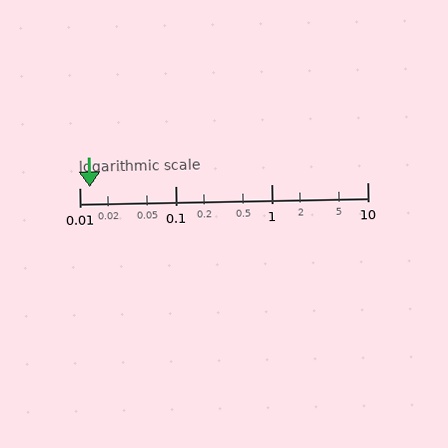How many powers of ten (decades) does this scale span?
The scale spans 3 decades, from 0.01 to 10.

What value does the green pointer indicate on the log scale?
The pointer indicates approximately 0.013.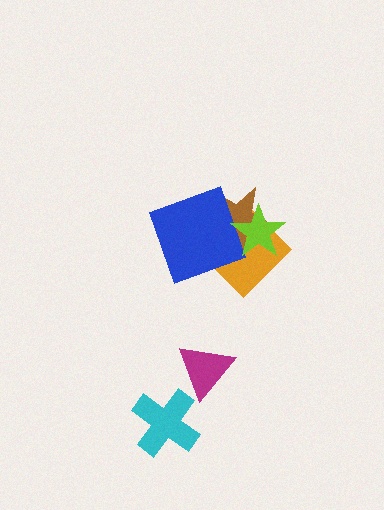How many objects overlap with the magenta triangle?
0 objects overlap with the magenta triangle.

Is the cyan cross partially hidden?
No, no other shape covers it.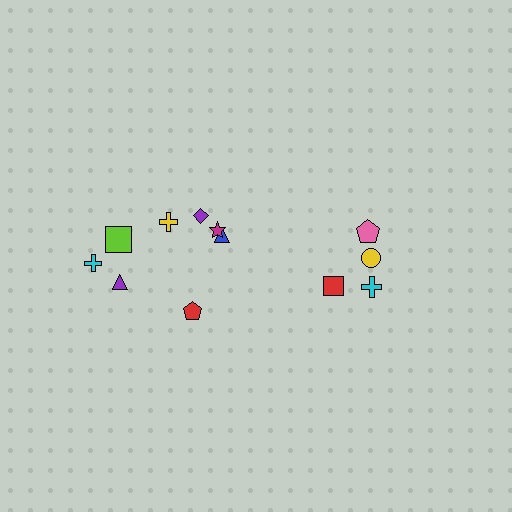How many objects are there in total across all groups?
There are 12 objects.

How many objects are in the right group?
There are 4 objects.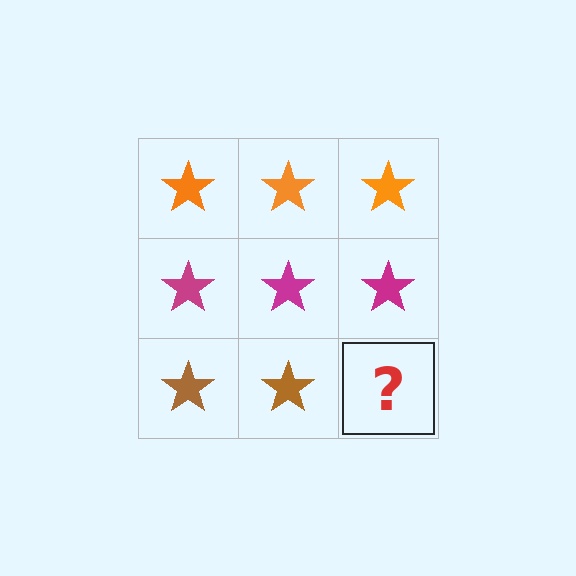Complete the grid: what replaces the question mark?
The question mark should be replaced with a brown star.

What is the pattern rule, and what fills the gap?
The rule is that each row has a consistent color. The gap should be filled with a brown star.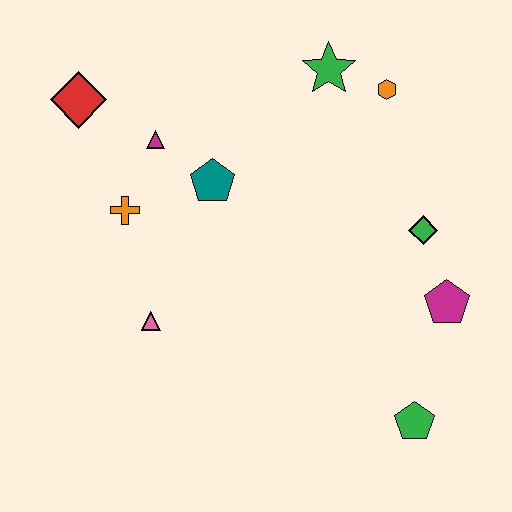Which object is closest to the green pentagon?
The magenta pentagon is closest to the green pentagon.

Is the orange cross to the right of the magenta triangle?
No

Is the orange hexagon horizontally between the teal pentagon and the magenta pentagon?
Yes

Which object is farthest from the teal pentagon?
The green pentagon is farthest from the teal pentagon.